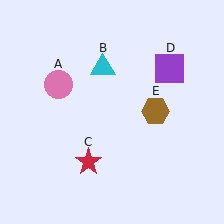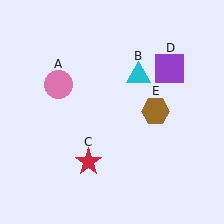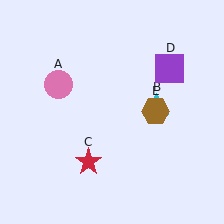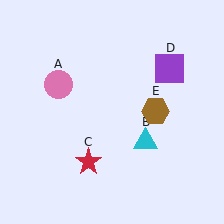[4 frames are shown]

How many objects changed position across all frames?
1 object changed position: cyan triangle (object B).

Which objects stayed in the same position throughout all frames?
Pink circle (object A) and red star (object C) and purple square (object D) and brown hexagon (object E) remained stationary.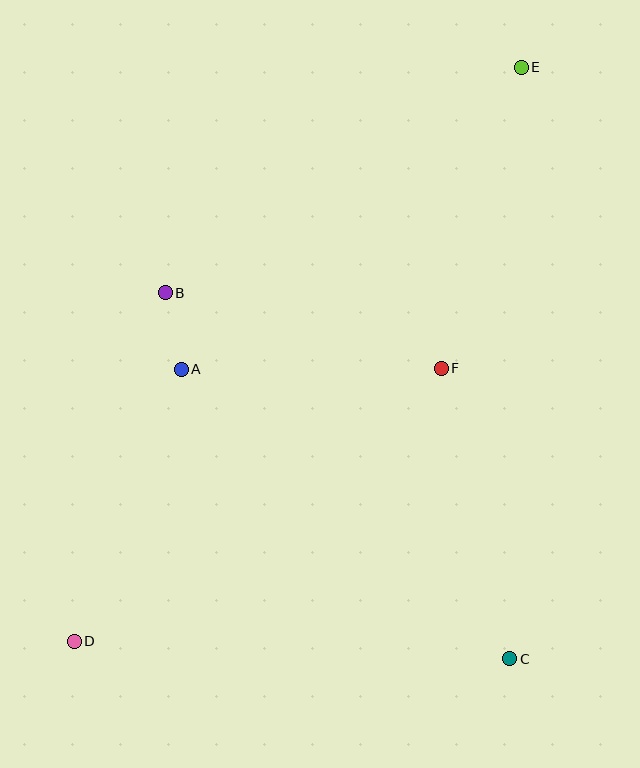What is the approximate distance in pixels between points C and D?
The distance between C and D is approximately 436 pixels.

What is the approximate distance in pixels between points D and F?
The distance between D and F is approximately 458 pixels.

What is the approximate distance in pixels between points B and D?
The distance between B and D is approximately 360 pixels.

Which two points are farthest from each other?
Points D and E are farthest from each other.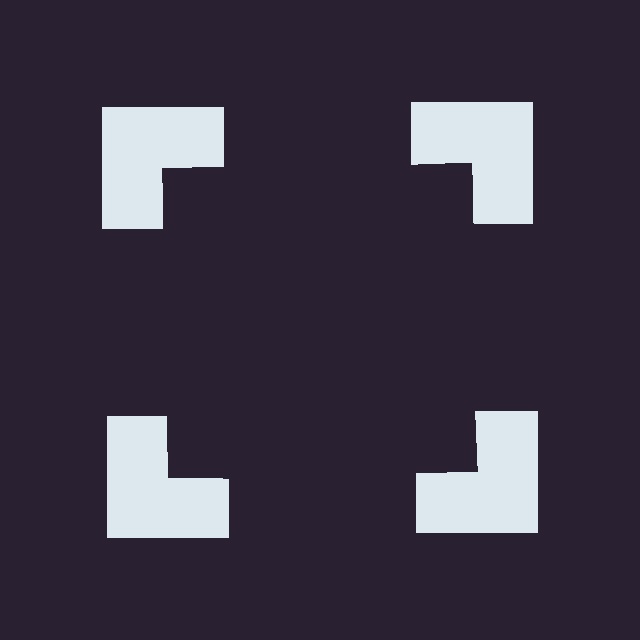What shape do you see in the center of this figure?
An illusory square — its edges are inferred from the aligned wedge cuts in the notched squares, not physically drawn.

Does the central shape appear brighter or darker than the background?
It typically appears slightly darker than the background, even though no actual brightness change is drawn.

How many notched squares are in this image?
There are 4 — one at each vertex of the illusory square.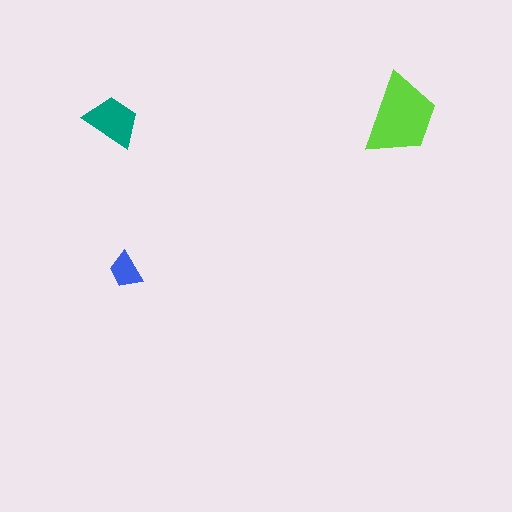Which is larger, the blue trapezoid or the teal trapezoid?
The teal one.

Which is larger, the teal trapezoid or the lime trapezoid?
The lime one.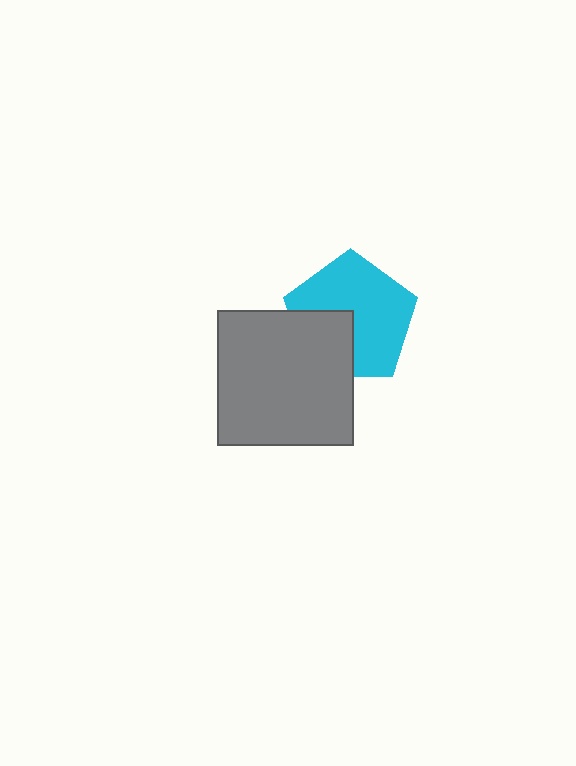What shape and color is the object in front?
The object in front is a gray rectangle.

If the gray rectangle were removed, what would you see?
You would see the complete cyan pentagon.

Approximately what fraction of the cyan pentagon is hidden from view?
Roughly 31% of the cyan pentagon is hidden behind the gray rectangle.